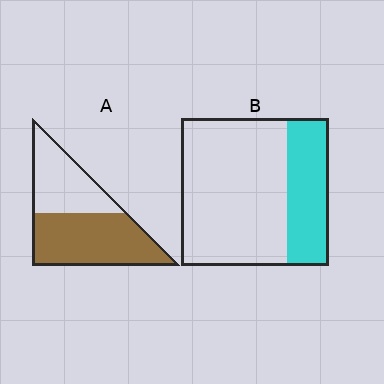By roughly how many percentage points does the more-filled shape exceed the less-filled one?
By roughly 30 percentage points (A over B).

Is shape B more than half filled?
No.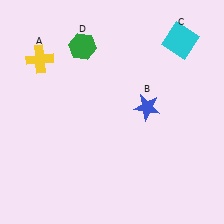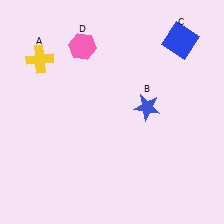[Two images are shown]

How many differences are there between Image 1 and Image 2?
There are 2 differences between the two images.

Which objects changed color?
C changed from cyan to blue. D changed from green to pink.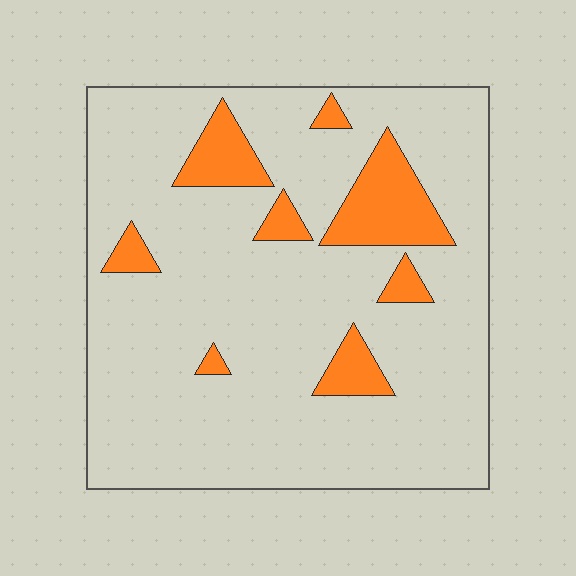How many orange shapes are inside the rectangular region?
8.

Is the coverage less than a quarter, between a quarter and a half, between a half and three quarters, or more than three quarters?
Less than a quarter.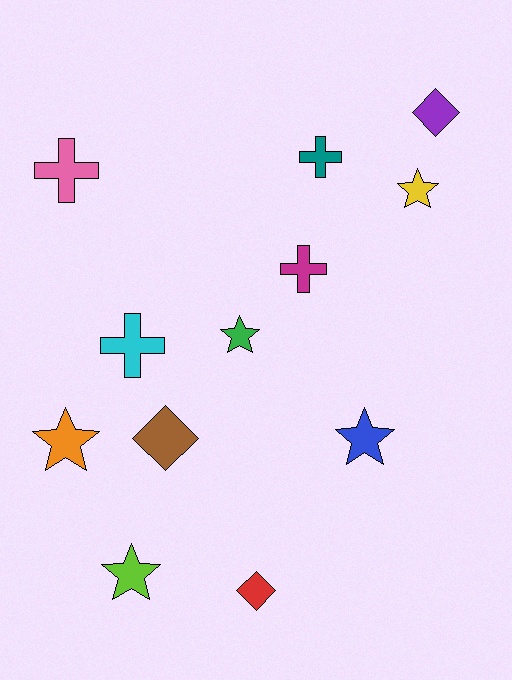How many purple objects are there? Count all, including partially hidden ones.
There is 1 purple object.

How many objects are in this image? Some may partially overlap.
There are 12 objects.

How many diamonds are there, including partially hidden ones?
There are 3 diamonds.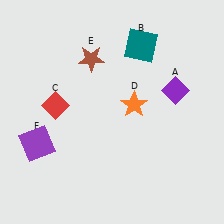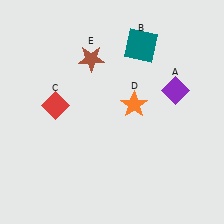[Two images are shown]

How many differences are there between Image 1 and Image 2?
There is 1 difference between the two images.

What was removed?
The purple square (F) was removed in Image 2.